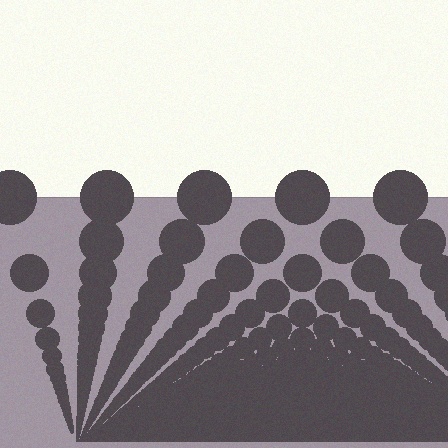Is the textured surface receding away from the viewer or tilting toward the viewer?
The surface appears to tilt toward the viewer. Texture elements get larger and sparser toward the top.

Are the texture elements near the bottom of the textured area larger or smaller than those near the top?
Smaller. The gradient is inverted — elements near the bottom are smaller and denser.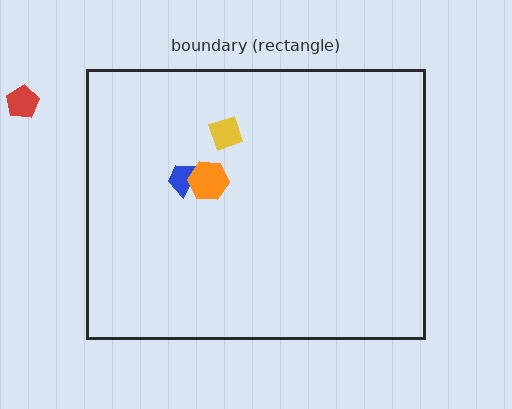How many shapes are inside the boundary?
3 inside, 1 outside.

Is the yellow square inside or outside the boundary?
Inside.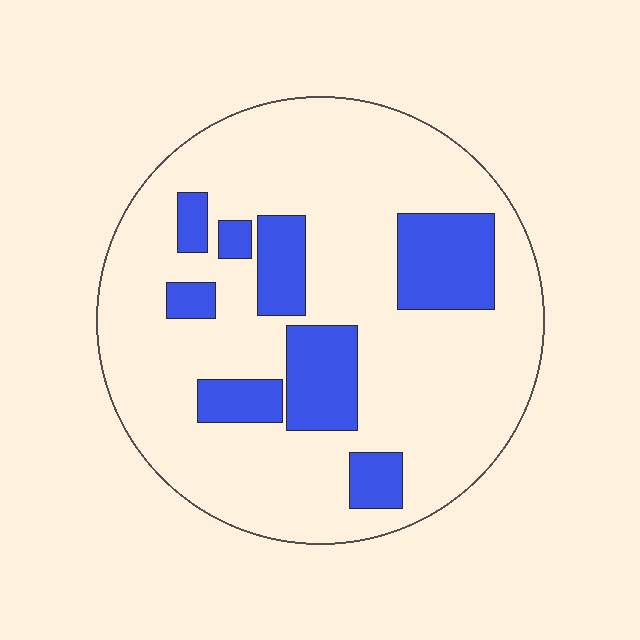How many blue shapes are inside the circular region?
8.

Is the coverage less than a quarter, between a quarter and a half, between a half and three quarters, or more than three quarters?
Less than a quarter.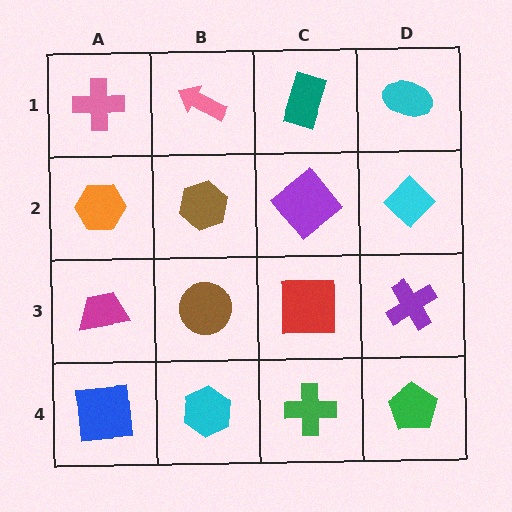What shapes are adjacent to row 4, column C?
A red square (row 3, column C), a cyan hexagon (row 4, column B), a green pentagon (row 4, column D).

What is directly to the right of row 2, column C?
A cyan diamond.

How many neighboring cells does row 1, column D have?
2.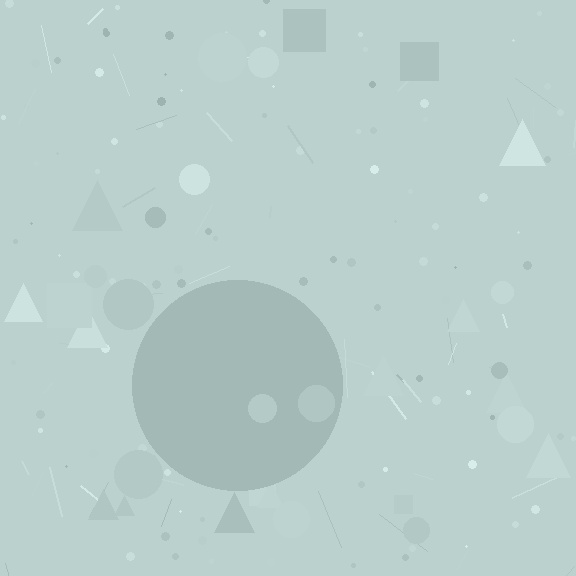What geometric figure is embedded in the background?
A circle is embedded in the background.